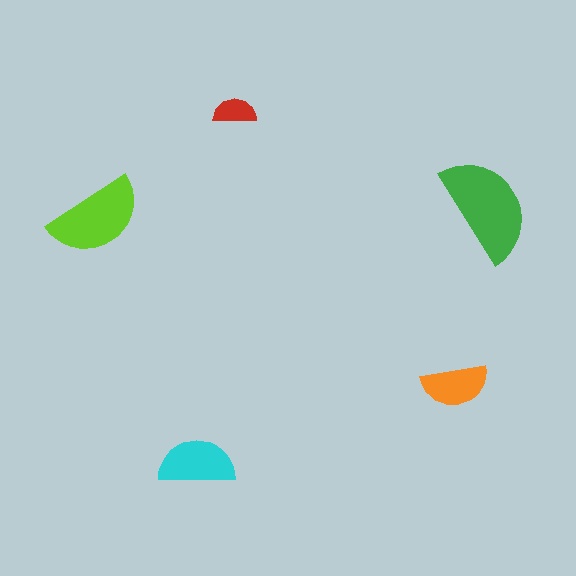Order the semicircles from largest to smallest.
the green one, the lime one, the cyan one, the orange one, the red one.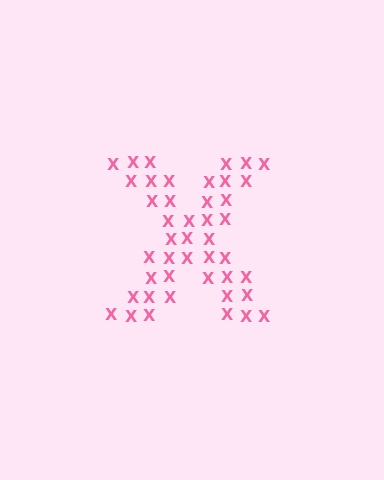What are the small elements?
The small elements are letter X's.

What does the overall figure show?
The overall figure shows the letter X.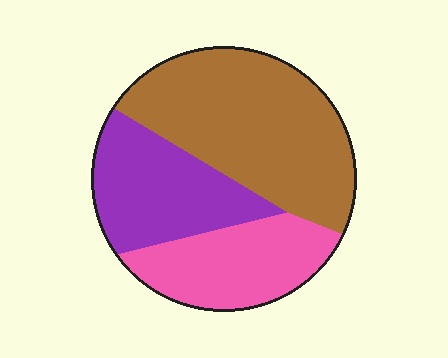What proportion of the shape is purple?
Purple covers 27% of the shape.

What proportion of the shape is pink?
Pink covers around 25% of the shape.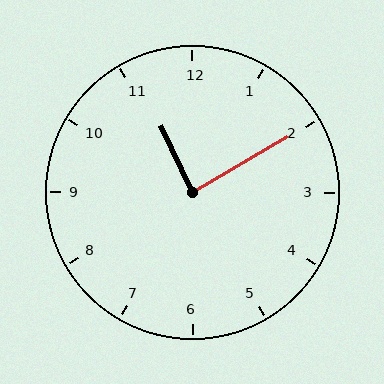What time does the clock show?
11:10.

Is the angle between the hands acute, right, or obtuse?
It is right.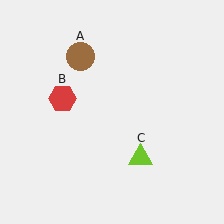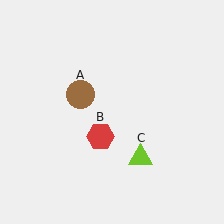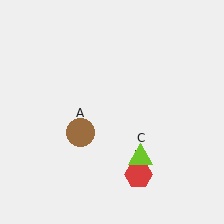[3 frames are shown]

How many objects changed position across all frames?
2 objects changed position: brown circle (object A), red hexagon (object B).